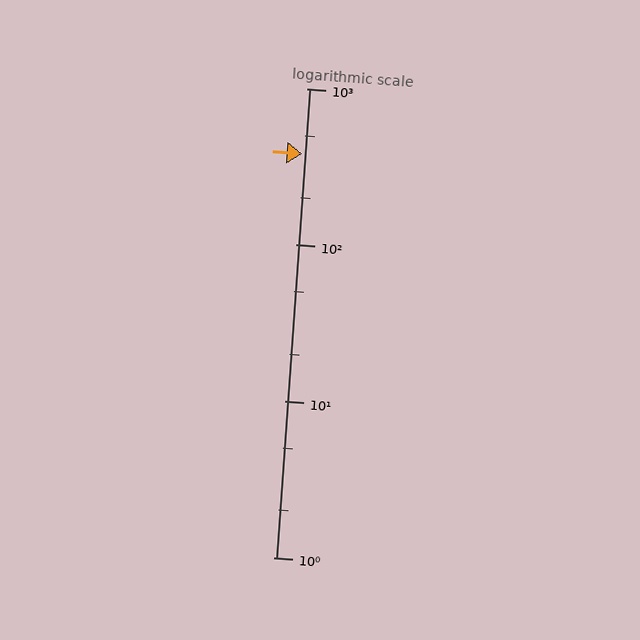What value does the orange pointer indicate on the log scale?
The pointer indicates approximately 380.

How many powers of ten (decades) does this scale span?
The scale spans 3 decades, from 1 to 1000.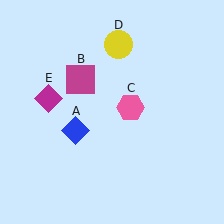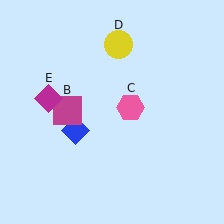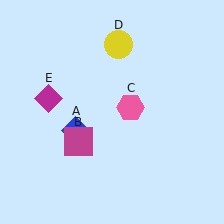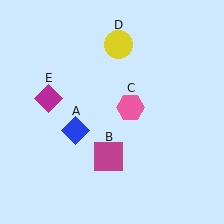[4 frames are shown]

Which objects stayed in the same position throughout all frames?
Blue diamond (object A) and pink hexagon (object C) and yellow circle (object D) and magenta diamond (object E) remained stationary.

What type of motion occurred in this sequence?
The magenta square (object B) rotated counterclockwise around the center of the scene.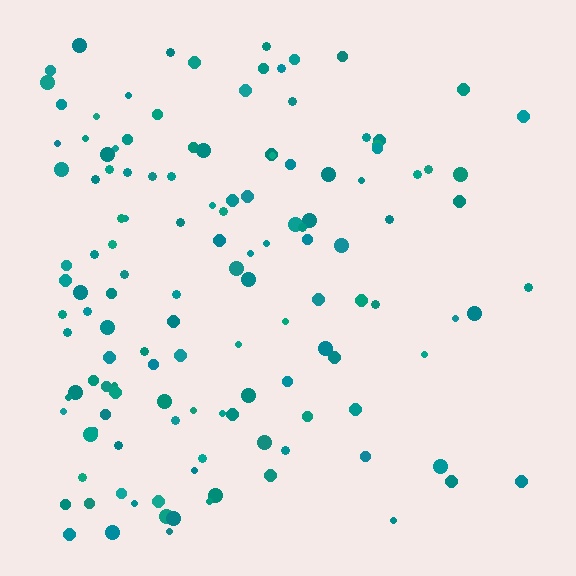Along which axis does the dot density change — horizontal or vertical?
Horizontal.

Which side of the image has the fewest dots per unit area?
The right.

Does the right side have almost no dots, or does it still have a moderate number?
Still a moderate number, just noticeably fewer than the left.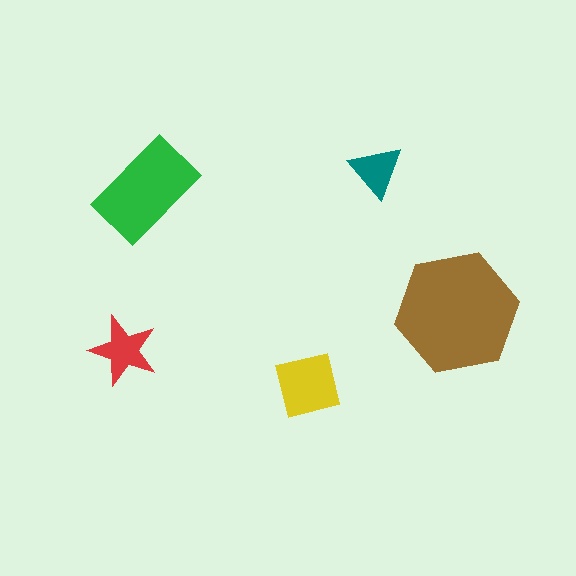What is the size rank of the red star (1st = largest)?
4th.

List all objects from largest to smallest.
The brown hexagon, the green rectangle, the yellow square, the red star, the teal triangle.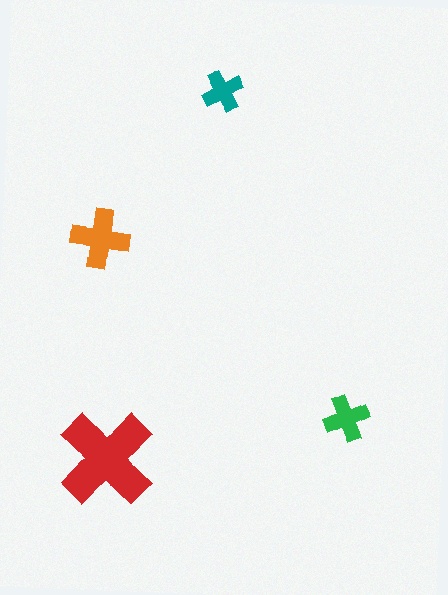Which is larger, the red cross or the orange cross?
The red one.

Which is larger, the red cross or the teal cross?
The red one.